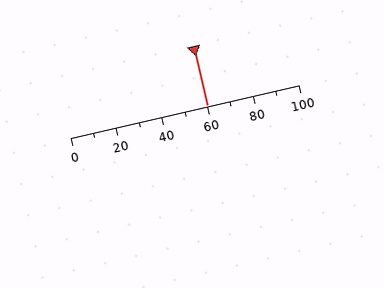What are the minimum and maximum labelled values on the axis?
The axis runs from 0 to 100.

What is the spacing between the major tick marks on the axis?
The major ticks are spaced 20 apart.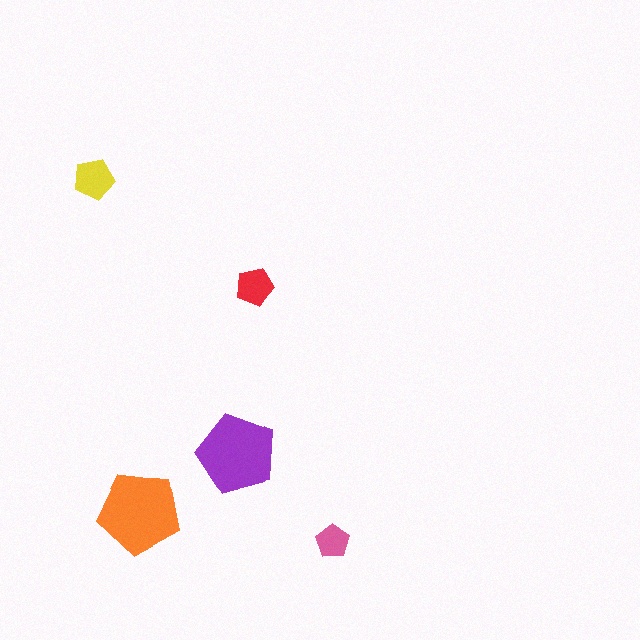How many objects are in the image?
There are 5 objects in the image.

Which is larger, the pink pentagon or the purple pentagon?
The purple one.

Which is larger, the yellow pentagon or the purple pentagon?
The purple one.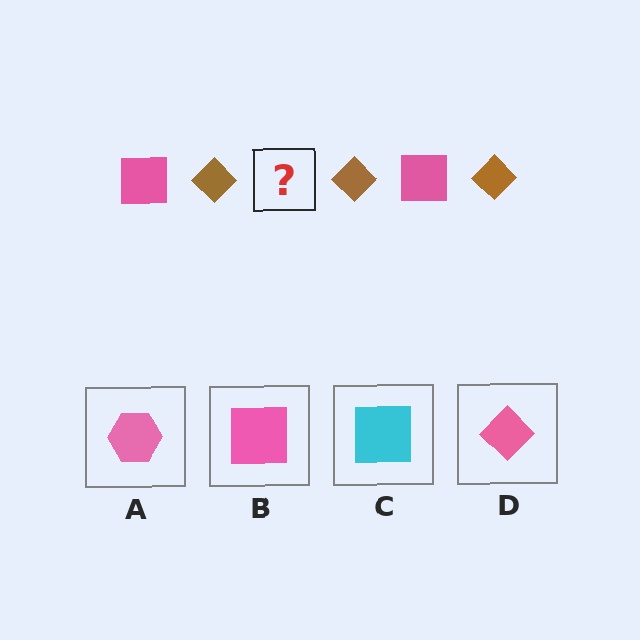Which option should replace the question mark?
Option B.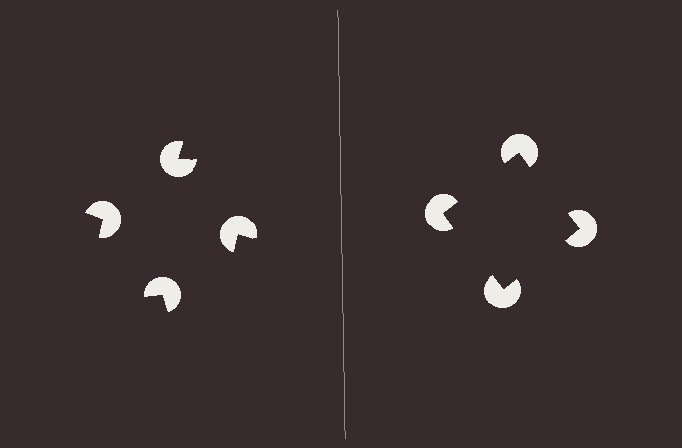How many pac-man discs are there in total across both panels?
8 — 4 on each side.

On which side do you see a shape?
An illusory square appears on the right side. On the left side the wedge cuts are rotated, so no coherent shape forms.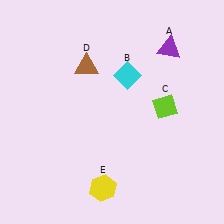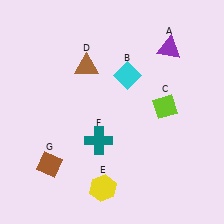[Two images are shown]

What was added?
A teal cross (F), a brown diamond (G) were added in Image 2.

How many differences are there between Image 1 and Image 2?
There are 2 differences between the two images.